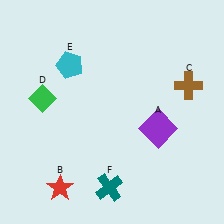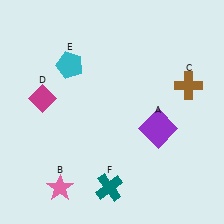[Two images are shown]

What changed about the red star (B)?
In Image 1, B is red. In Image 2, it changed to pink.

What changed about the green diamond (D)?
In Image 1, D is green. In Image 2, it changed to magenta.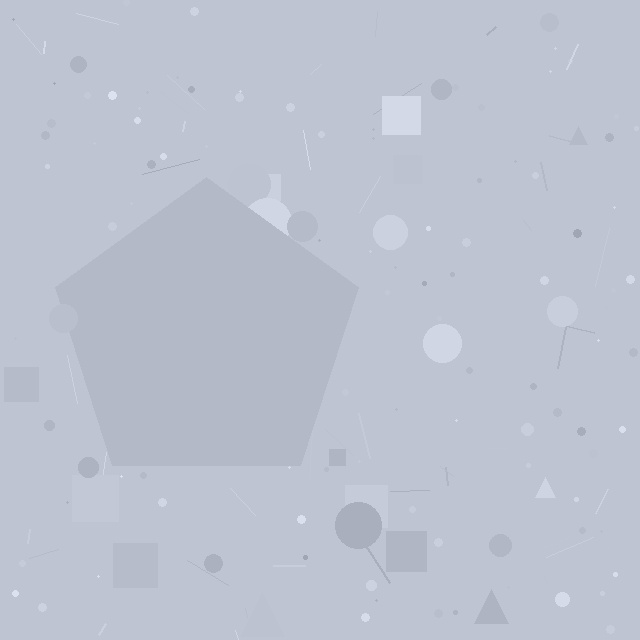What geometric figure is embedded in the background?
A pentagon is embedded in the background.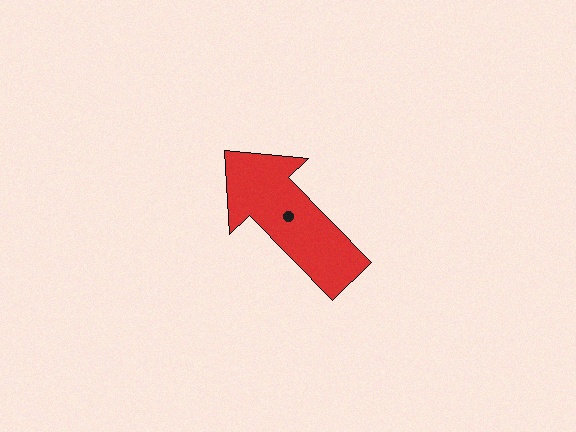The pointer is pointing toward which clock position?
Roughly 11 o'clock.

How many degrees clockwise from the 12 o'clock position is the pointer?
Approximately 316 degrees.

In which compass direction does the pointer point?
Northwest.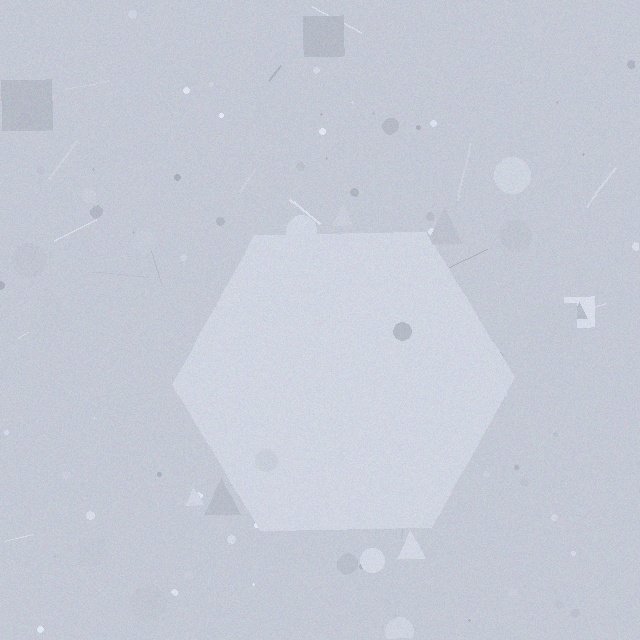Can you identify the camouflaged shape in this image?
The camouflaged shape is a hexagon.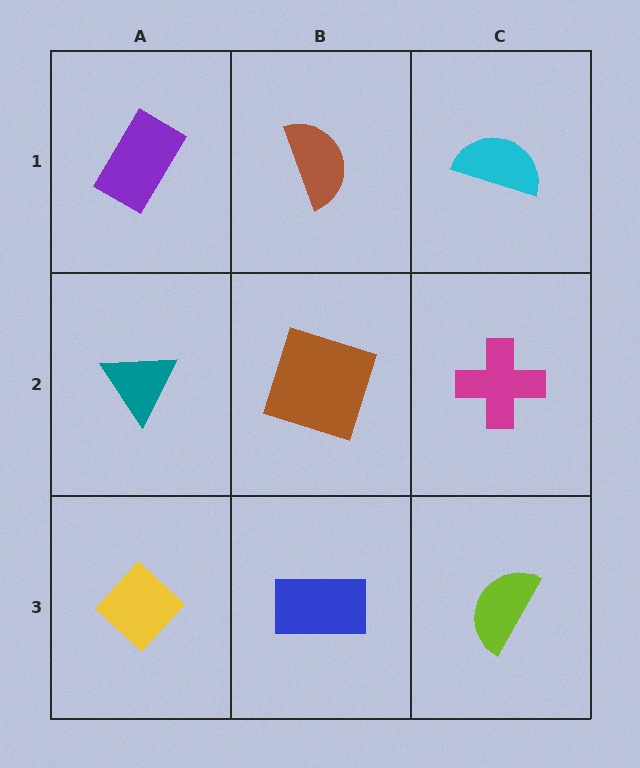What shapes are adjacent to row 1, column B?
A brown square (row 2, column B), a purple rectangle (row 1, column A), a cyan semicircle (row 1, column C).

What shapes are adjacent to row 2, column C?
A cyan semicircle (row 1, column C), a lime semicircle (row 3, column C), a brown square (row 2, column B).